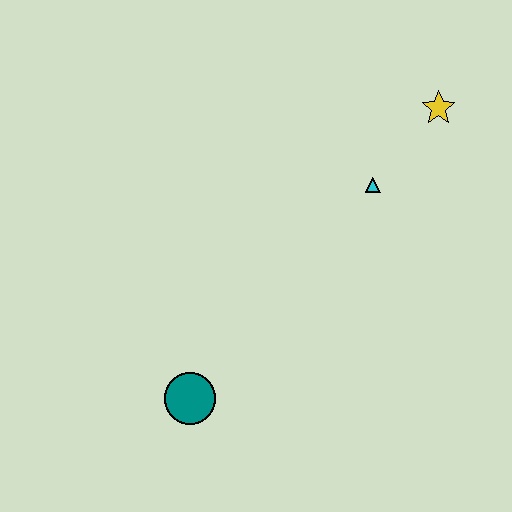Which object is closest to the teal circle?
The cyan triangle is closest to the teal circle.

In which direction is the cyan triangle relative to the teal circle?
The cyan triangle is above the teal circle.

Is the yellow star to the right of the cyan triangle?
Yes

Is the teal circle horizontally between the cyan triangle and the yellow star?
No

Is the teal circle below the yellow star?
Yes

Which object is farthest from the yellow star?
The teal circle is farthest from the yellow star.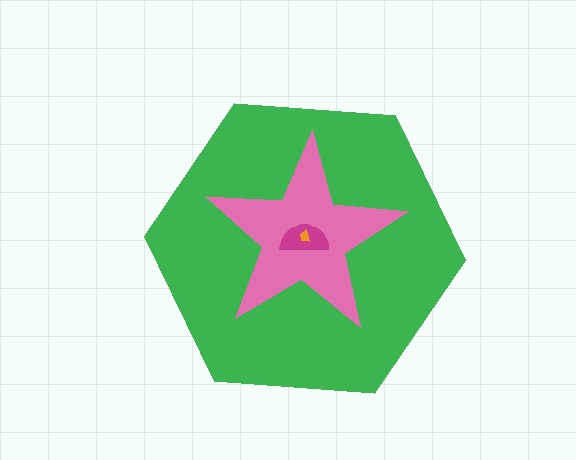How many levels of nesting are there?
4.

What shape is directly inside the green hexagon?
The pink star.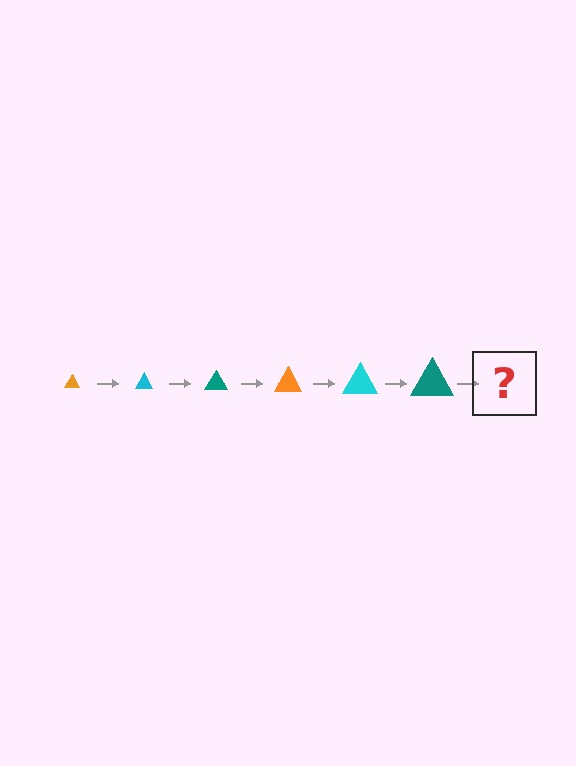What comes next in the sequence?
The next element should be an orange triangle, larger than the previous one.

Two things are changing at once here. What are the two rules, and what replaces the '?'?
The two rules are that the triangle grows larger each step and the color cycles through orange, cyan, and teal. The '?' should be an orange triangle, larger than the previous one.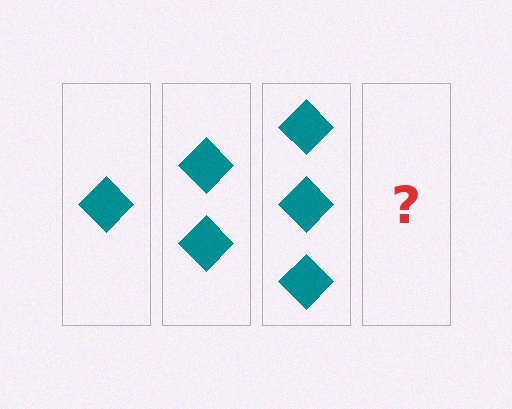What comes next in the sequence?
The next element should be 4 diamonds.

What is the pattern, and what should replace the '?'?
The pattern is that each step adds one more diamond. The '?' should be 4 diamonds.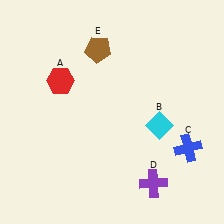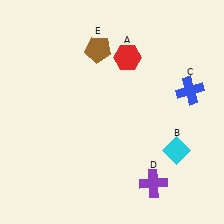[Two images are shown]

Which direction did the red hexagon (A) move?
The red hexagon (A) moved right.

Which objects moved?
The objects that moved are: the red hexagon (A), the cyan diamond (B), the blue cross (C).